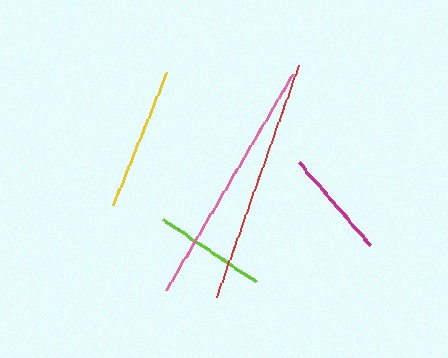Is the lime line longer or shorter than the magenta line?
The lime line is longer than the magenta line.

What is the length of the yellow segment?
The yellow segment is approximately 143 pixels long.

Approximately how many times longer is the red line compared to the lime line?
The red line is approximately 2.2 times the length of the lime line.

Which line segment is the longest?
The pink line is the longest at approximately 250 pixels.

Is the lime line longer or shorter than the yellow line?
The yellow line is longer than the lime line.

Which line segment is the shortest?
The magenta line is the shortest at approximately 109 pixels.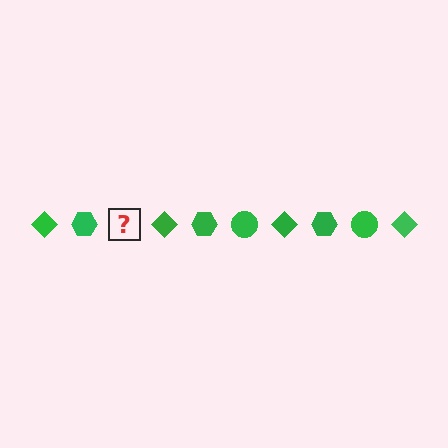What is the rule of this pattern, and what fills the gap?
The rule is that the pattern cycles through diamond, hexagon, circle shapes in green. The gap should be filled with a green circle.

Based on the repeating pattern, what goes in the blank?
The blank should be a green circle.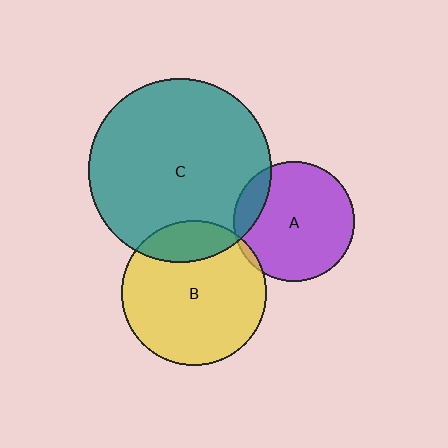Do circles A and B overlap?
Yes.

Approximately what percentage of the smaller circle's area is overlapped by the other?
Approximately 5%.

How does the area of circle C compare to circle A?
Approximately 2.3 times.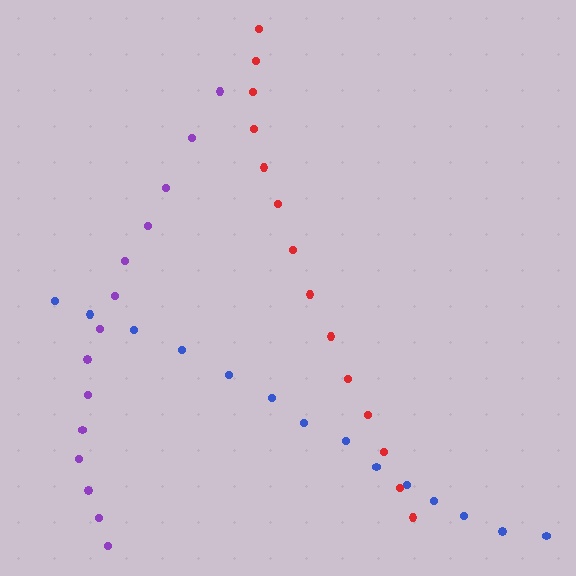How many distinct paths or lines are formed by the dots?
There are 3 distinct paths.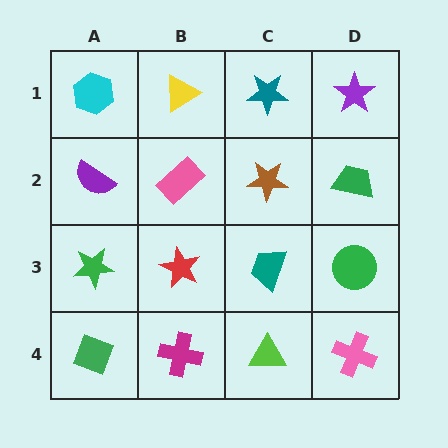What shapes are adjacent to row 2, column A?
A cyan hexagon (row 1, column A), a green star (row 3, column A), a pink rectangle (row 2, column B).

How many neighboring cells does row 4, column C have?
3.